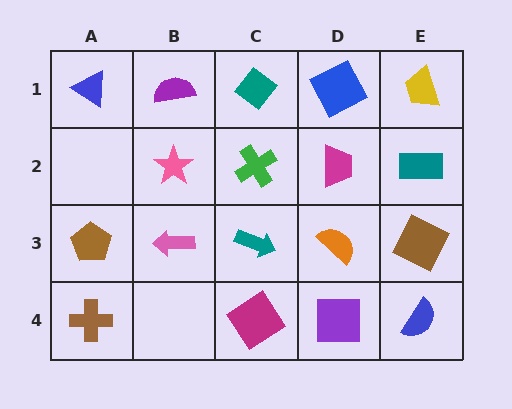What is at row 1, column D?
A blue square.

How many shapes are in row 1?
5 shapes.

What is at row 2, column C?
A green cross.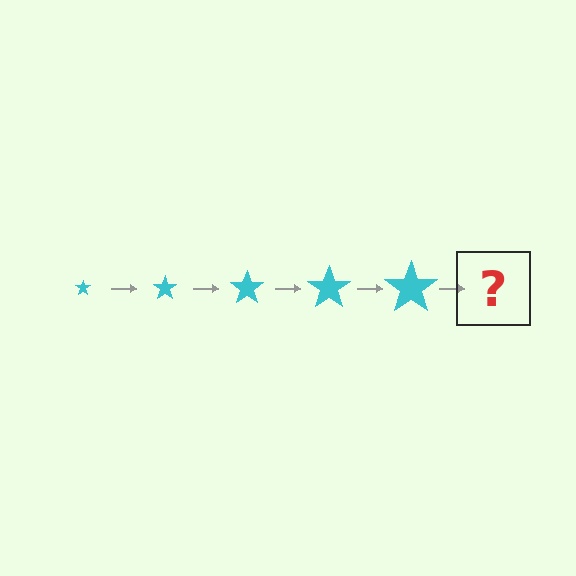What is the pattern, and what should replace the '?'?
The pattern is that the star gets progressively larger each step. The '?' should be a cyan star, larger than the previous one.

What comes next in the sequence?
The next element should be a cyan star, larger than the previous one.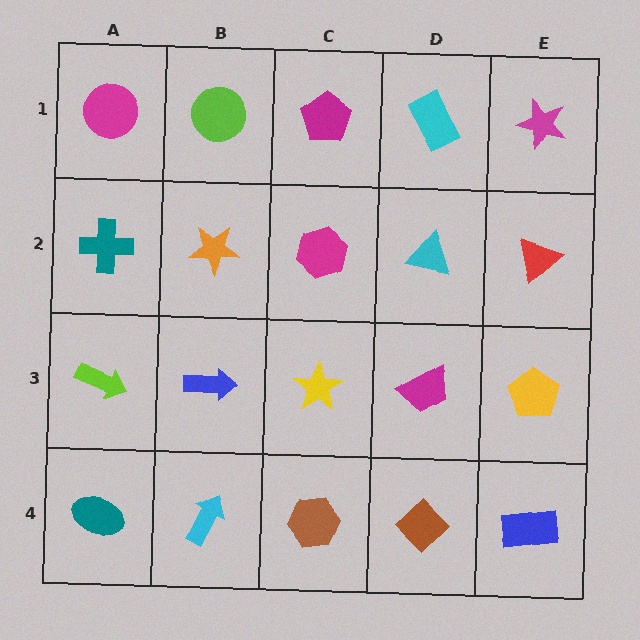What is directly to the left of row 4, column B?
A teal ellipse.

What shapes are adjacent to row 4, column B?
A blue arrow (row 3, column B), a teal ellipse (row 4, column A), a brown hexagon (row 4, column C).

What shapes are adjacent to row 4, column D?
A magenta trapezoid (row 3, column D), a brown hexagon (row 4, column C), a blue rectangle (row 4, column E).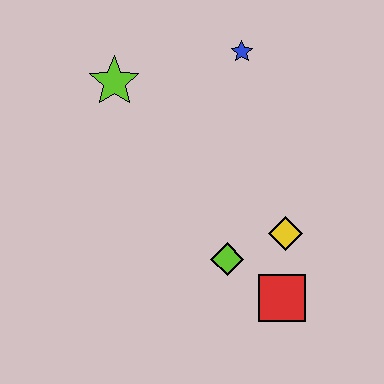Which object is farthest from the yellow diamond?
The lime star is farthest from the yellow diamond.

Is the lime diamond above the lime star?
No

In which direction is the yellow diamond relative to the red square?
The yellow diamond is above the red square.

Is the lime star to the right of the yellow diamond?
No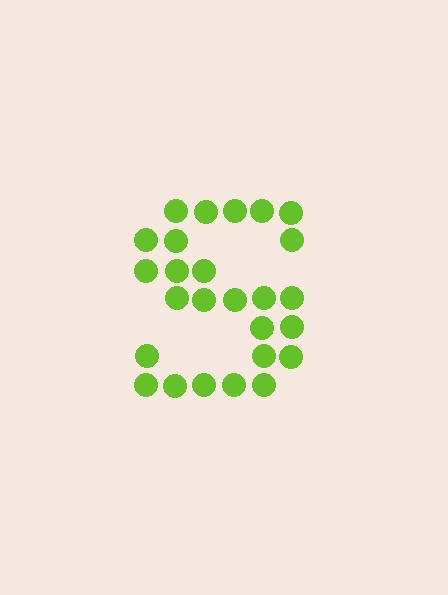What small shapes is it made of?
It is made of small circles.